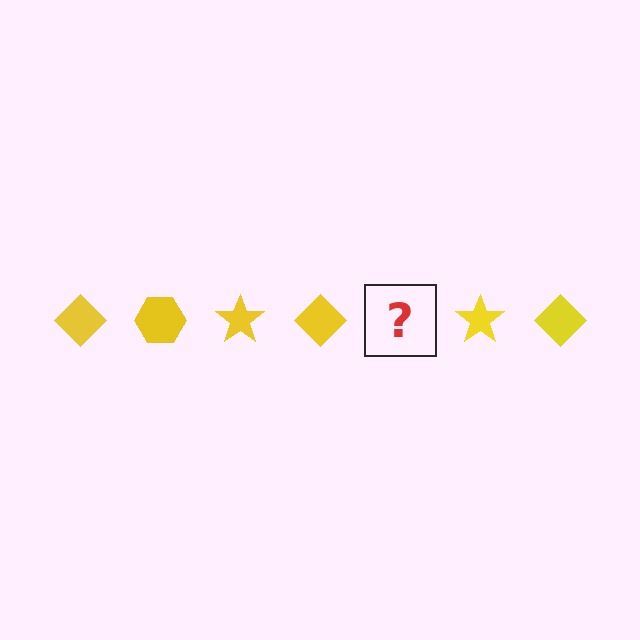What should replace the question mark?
The question mark should be replaced with a yellow hexagon.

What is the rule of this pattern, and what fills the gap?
The rule is that the pattern cycles through diamond, hexagon, star shapes in yellow. The gap should be filled with a yellow hexagon.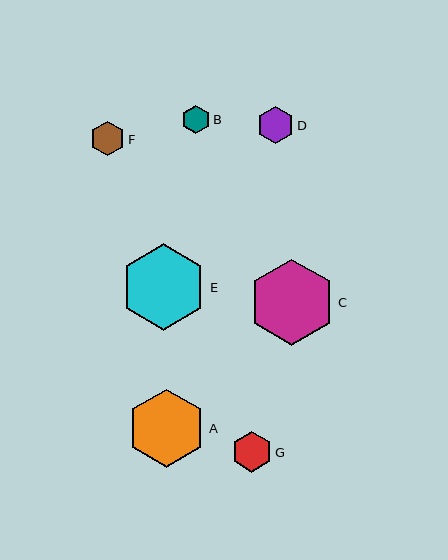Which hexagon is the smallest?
Hexagon B is the smallest with a size of approximately 28 pixels.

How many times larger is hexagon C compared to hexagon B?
Hexagon C is approximately 3.1 times the size of hexagon B.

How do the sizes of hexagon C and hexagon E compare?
Hexagon C and hexagon E are approximately the same size.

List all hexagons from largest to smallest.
From largest to smallest: C, E, A, G, D, F, B.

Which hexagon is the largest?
Hexagon C is the largest with a size of approximately 86 pixels.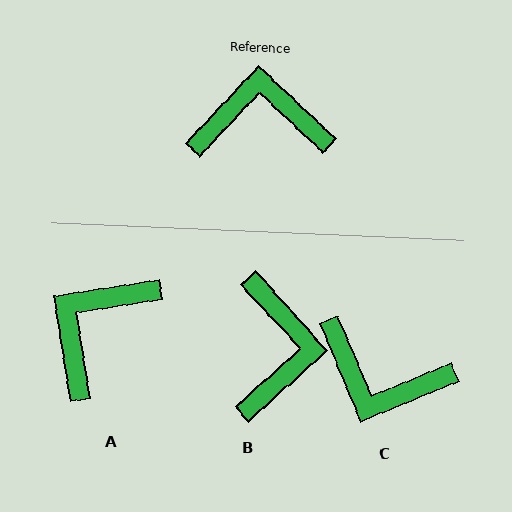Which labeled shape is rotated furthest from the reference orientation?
C, about 156 degrees away.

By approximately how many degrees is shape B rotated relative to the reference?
Approximately 95 degrees clockwise.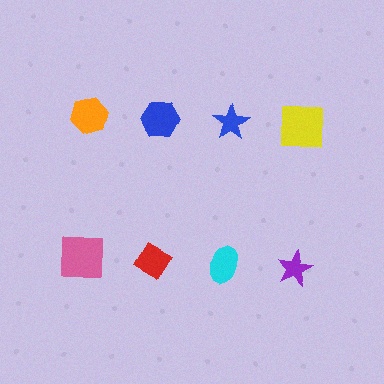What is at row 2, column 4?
A purple star.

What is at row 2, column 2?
A red diamond.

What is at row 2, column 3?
A cyan ellipse.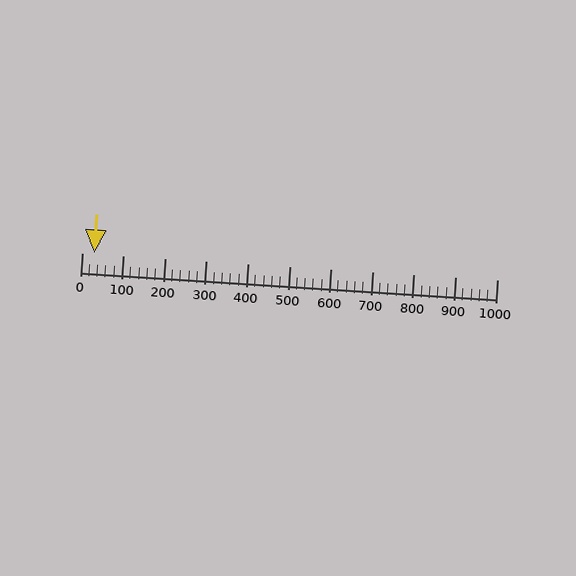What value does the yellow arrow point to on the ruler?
The yellow arrow points to approximately 30.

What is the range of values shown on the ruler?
The ruler shows values from 0 to 1000.